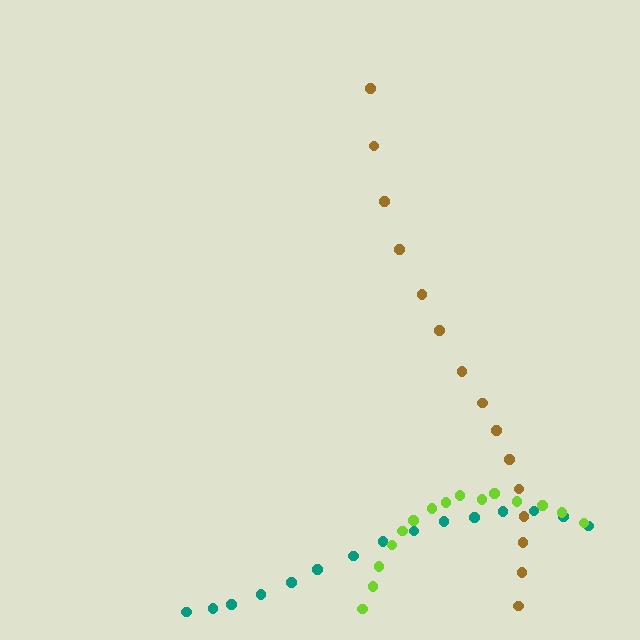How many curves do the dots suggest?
There are 3 distinct paths.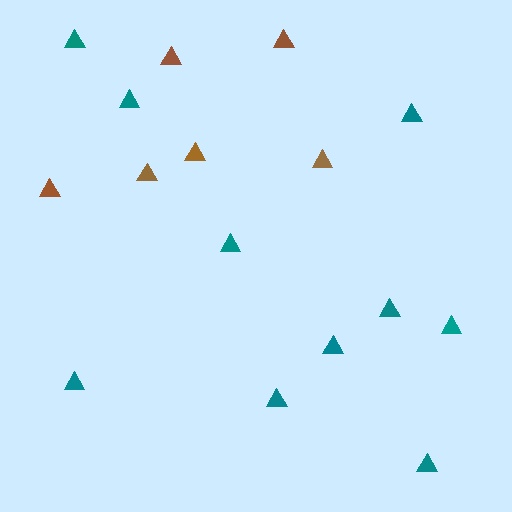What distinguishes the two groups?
There are 2 groups: one group of teal triangles (10) and one group of brown triangles (6).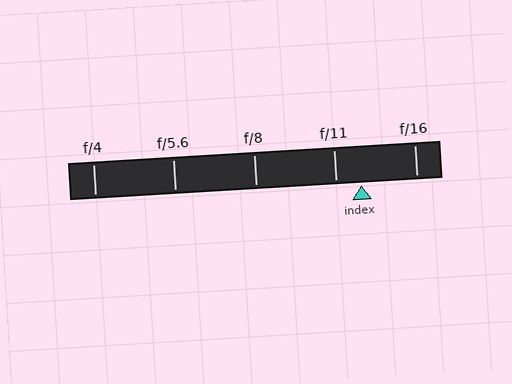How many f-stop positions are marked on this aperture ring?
There are 5 f-stop positions marked.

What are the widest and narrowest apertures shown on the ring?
The widest aperture shown is f/4 and the narrowest is f/16.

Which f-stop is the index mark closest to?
The index mark is closest to f/11.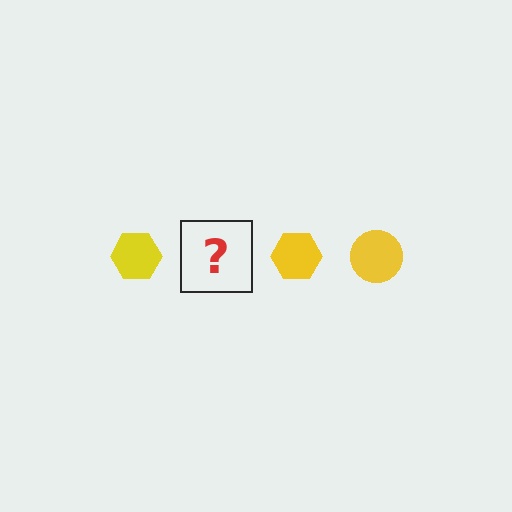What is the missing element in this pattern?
The missing element is a yellow circle.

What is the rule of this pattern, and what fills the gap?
The rule is that the pattern cycles through hexagon, circle shapes in yellow. The gap should be filled with a yellow circle.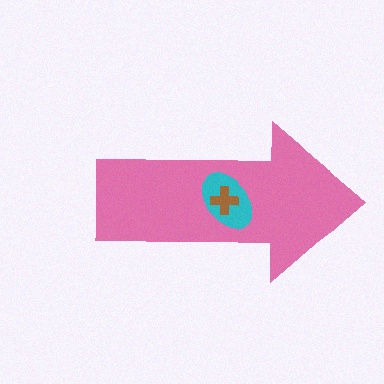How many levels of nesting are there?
3.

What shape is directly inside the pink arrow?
The cyan ellipse.